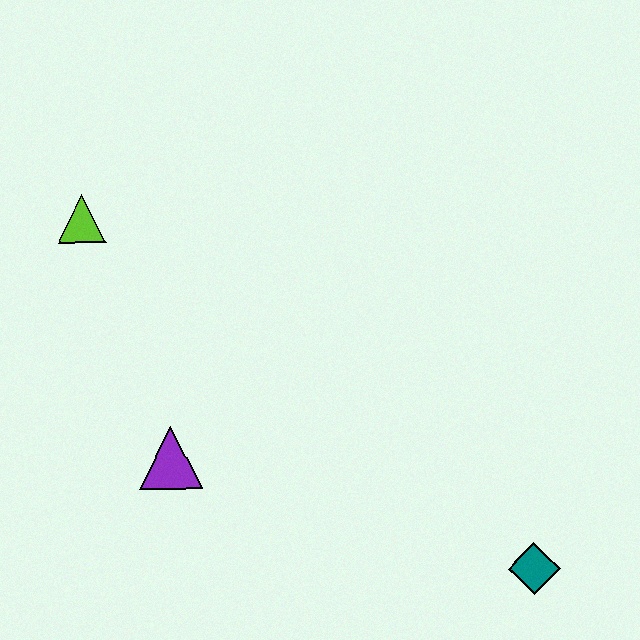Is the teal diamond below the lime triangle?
Yes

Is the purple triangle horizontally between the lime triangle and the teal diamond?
Yes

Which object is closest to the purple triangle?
The lime triangle is closest to the purple triangle.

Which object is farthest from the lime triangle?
The teal diamond is farthest from the lime triangle.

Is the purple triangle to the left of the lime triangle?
No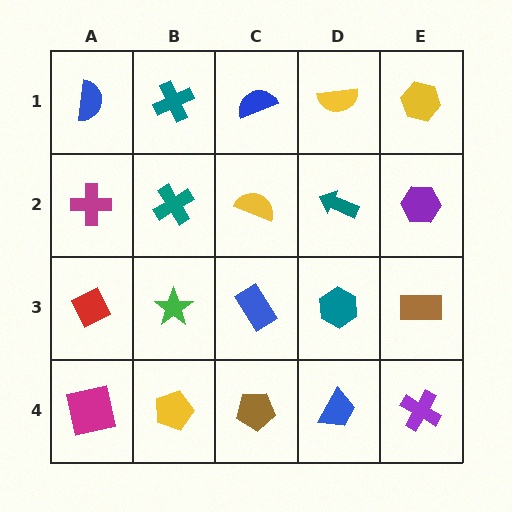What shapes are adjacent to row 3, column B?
A teal cross (row 2, column B), a yellow pentagon (row 4, column B), a red diamond (row 3, column A), a blue rectangle (row 3, column C).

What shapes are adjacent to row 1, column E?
A purple hexagon (row 2, column E), a yellow semicircle (row 1, column D).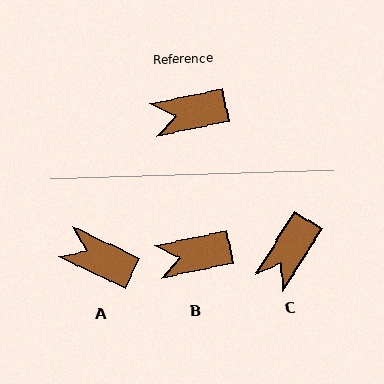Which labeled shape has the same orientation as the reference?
B.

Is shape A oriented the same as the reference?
No, it is off by about 38 degrees.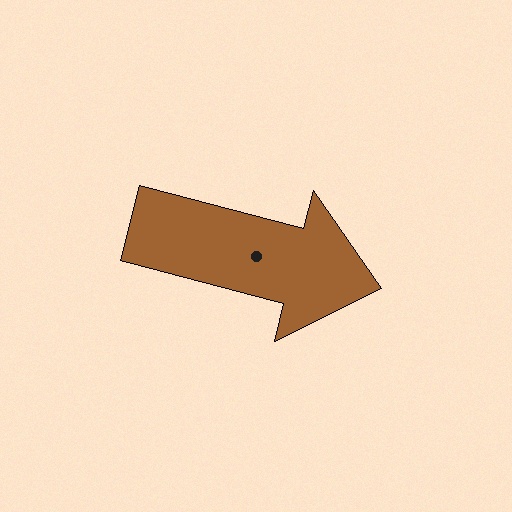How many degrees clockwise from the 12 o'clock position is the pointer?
Approximately 105 degrees.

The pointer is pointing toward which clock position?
Roughly 3 o'clock.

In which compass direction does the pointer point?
East.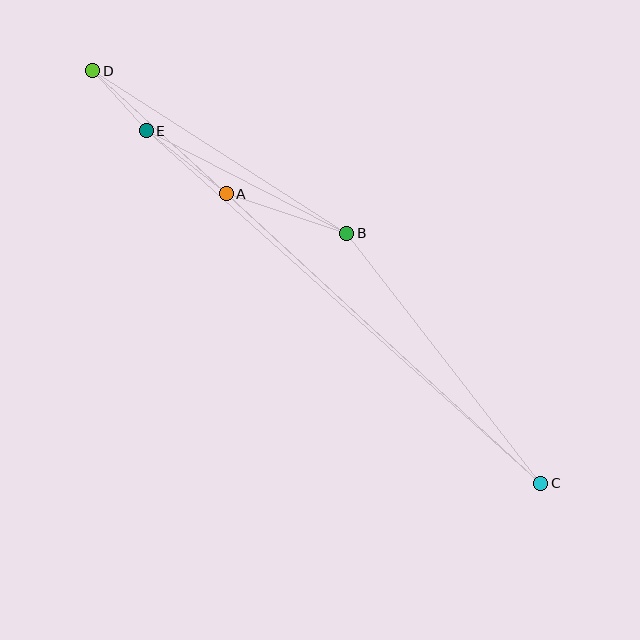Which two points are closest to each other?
Points D and E are closest to each other.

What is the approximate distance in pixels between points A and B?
The distance between A and B is approximately 127 pixels.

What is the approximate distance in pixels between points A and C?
The distance between A and C is approximately 428 pixels.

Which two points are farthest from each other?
Points C and D are farthest from each other.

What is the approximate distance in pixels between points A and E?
The distance between A and E is approximately 102 pixels.